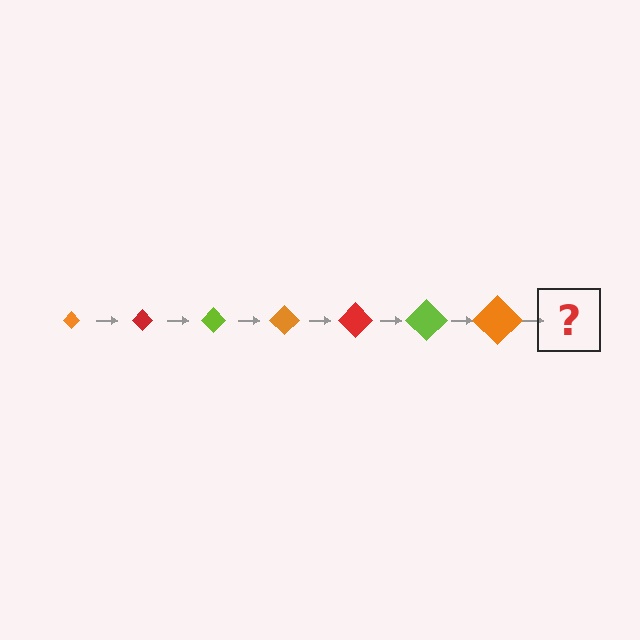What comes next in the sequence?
The next element should be a red diamond, larger than the previous one.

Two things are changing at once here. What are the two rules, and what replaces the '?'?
The two rules are that the diamond grows larger each step and the color cycles through orange, red, and lime. The '?' should be a red diamond, larger than the previous one.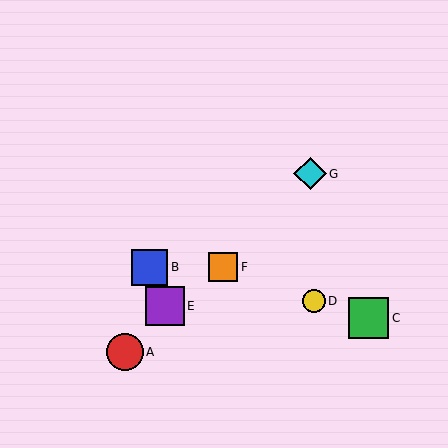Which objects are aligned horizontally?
Objects B, F are aligned horizontally.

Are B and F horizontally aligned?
Yes, both are at y≈267.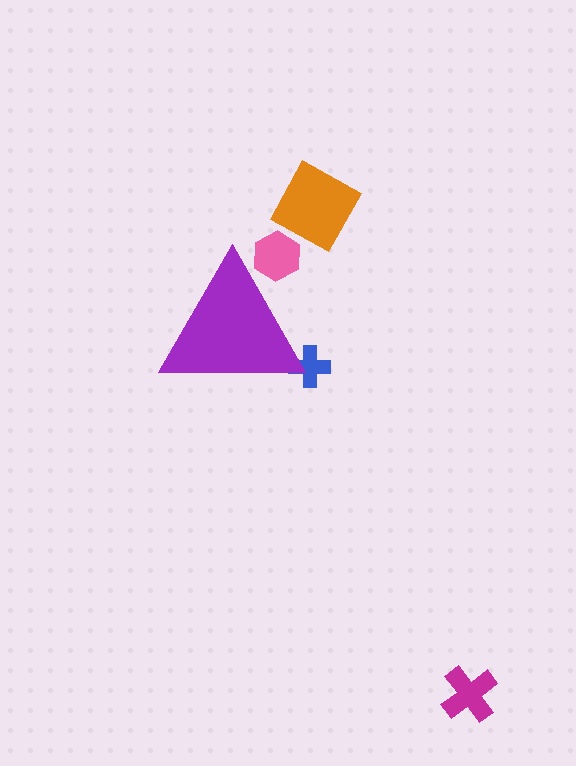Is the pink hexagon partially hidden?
Yes, the pink hexagon is partially hidden behind the purple triangle.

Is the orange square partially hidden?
No, the orange square is fully visible.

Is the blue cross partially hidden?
Yes, the blue cross is partially hidden behind the purple triangle.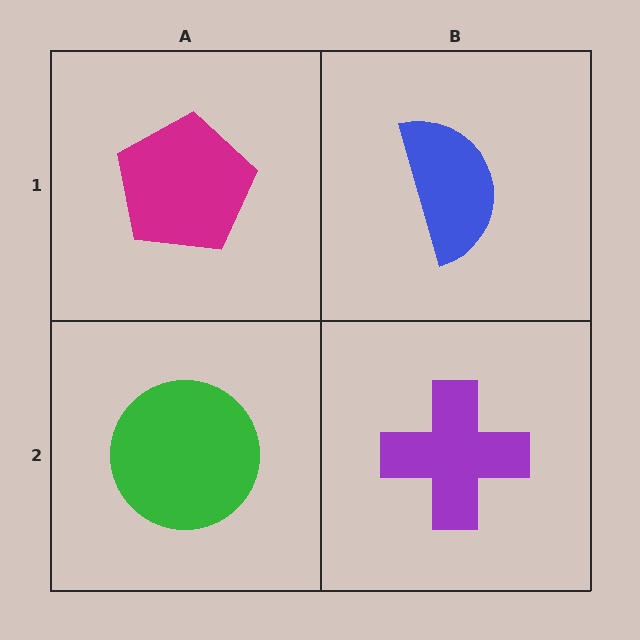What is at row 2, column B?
A purple cross.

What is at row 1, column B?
A blue semicircle.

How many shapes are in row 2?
2 shapes.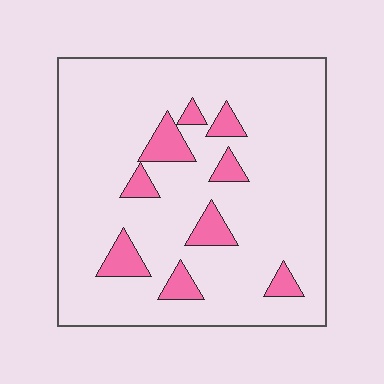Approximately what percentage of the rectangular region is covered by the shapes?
Approximately 10%.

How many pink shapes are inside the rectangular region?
9.